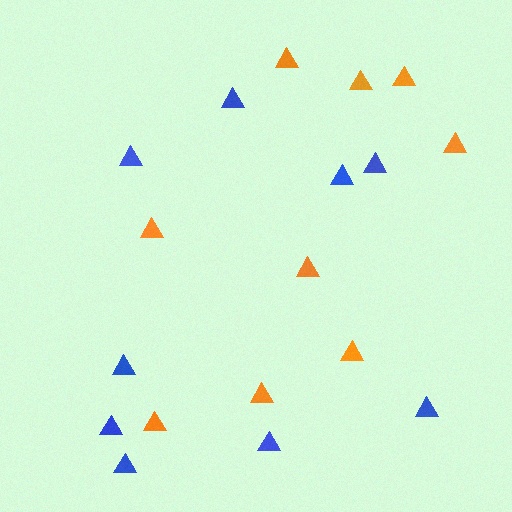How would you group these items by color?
There are 2 groups: one group of orange triangles (9) and one group of blue triangles (9).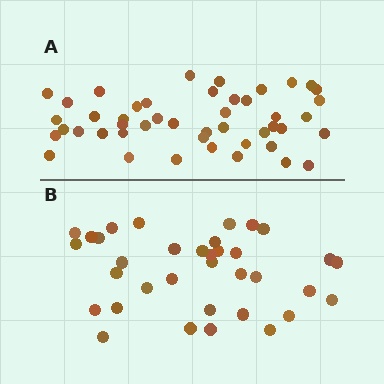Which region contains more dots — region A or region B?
Region A (the top region) has more dots.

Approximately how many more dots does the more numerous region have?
Region A has roughly 12 or so more dots than region B.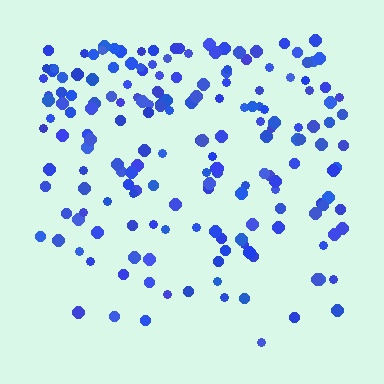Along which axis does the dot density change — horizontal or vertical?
Vertical.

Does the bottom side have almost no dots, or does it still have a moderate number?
Still a moderate number, just noticeably fewer than the top.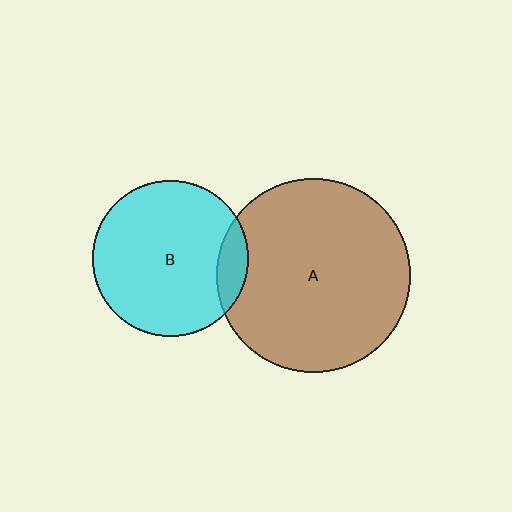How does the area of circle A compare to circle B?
Approximately 1.6 times.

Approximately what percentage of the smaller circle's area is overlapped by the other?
Approximately 10%.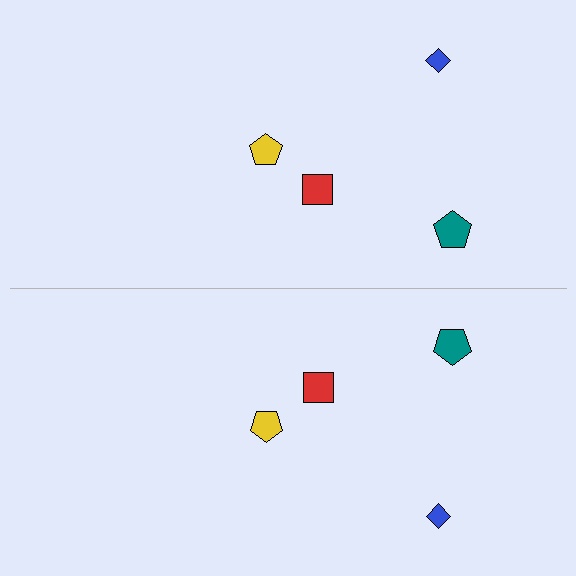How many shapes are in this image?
There are 8 shapes in this image.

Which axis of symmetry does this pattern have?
The pattern has a horizontal axis of symmetry running through the center of the image.